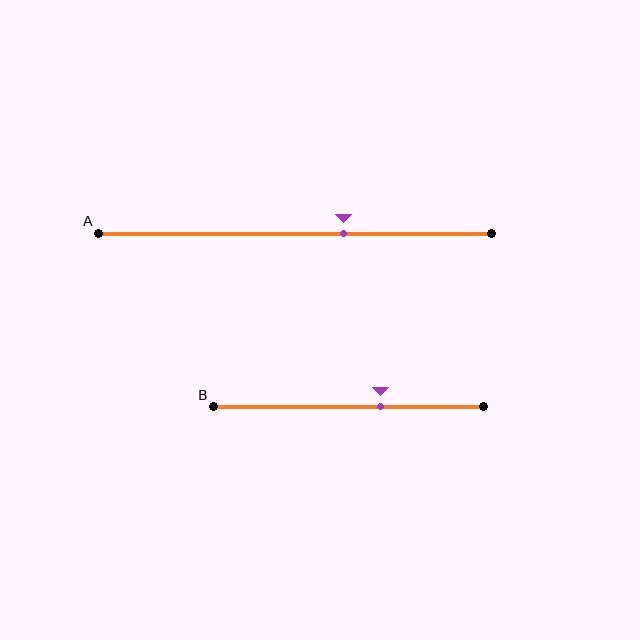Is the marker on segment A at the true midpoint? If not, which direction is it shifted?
No, the marker on segment A is shifted to the right by about 12% of the segment length.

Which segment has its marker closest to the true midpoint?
Segment B has its marker closest to the true midpoint.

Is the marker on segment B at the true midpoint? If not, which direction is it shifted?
No, the marker on segment B is shifted to the right by about 12% of the segment length.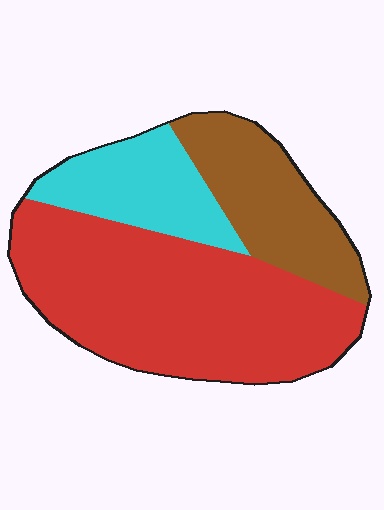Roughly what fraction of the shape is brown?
Brown takes up about one quarter (1/4) of the shape.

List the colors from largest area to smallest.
From largest to smallest: red, brown, cyan.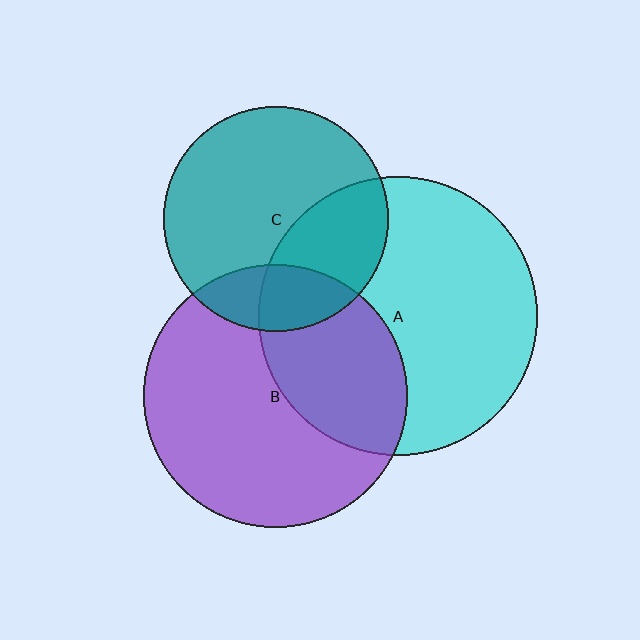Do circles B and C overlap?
Yes.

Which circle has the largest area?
Circle A (cyan).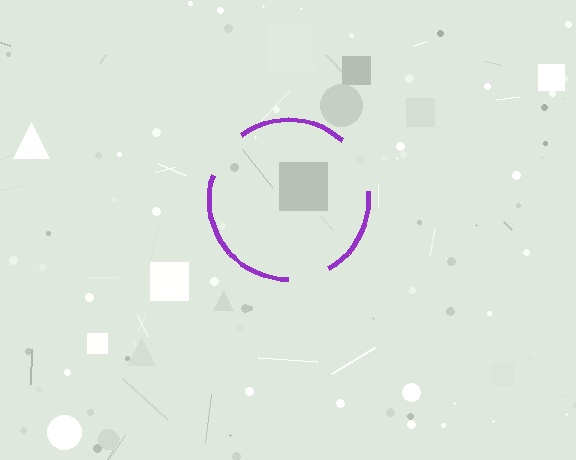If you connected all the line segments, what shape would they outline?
They would outline a circle.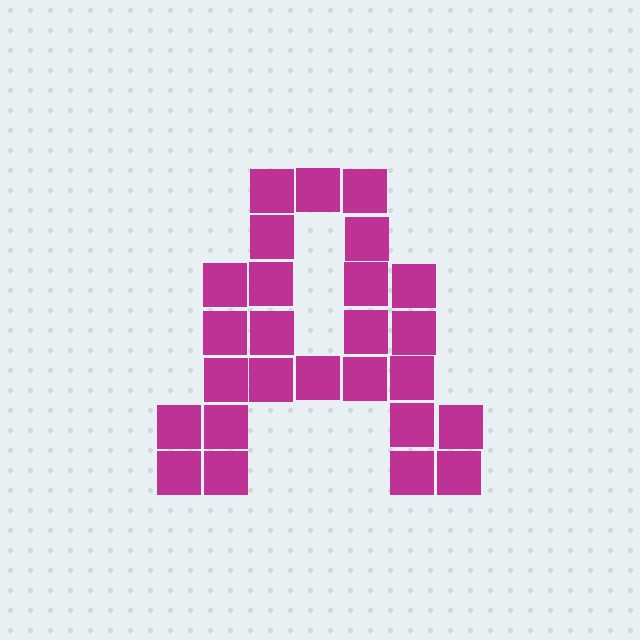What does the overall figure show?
The overall figure shows the letter A.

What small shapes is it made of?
It is made of small squares.